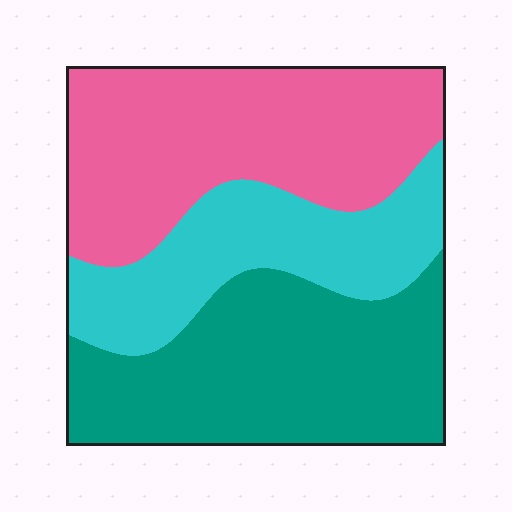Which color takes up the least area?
Cyan, at roughly 25%.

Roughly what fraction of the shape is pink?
Pink covers 38% of the shape.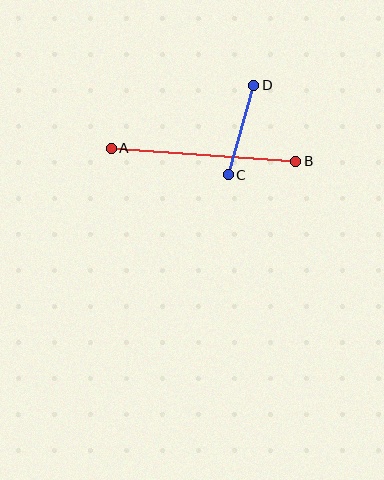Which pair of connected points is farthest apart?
Points A and B are farthest apart.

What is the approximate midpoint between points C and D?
The midpoint is at approximately (241, 130) pixels.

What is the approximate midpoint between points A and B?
The midpoint is at approximately (203, 155) pixels.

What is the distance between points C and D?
The distance is approximately 93 pixels.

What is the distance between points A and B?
The distance is approximately 185 pixels.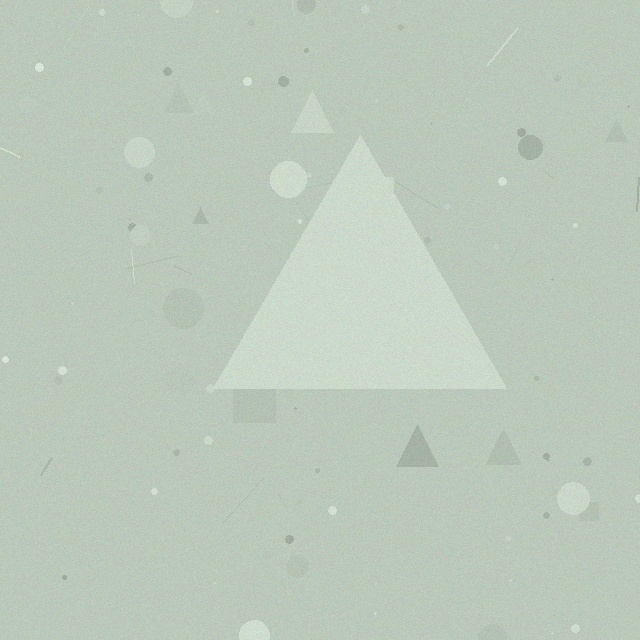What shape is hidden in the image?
A triangle is hidden in the image.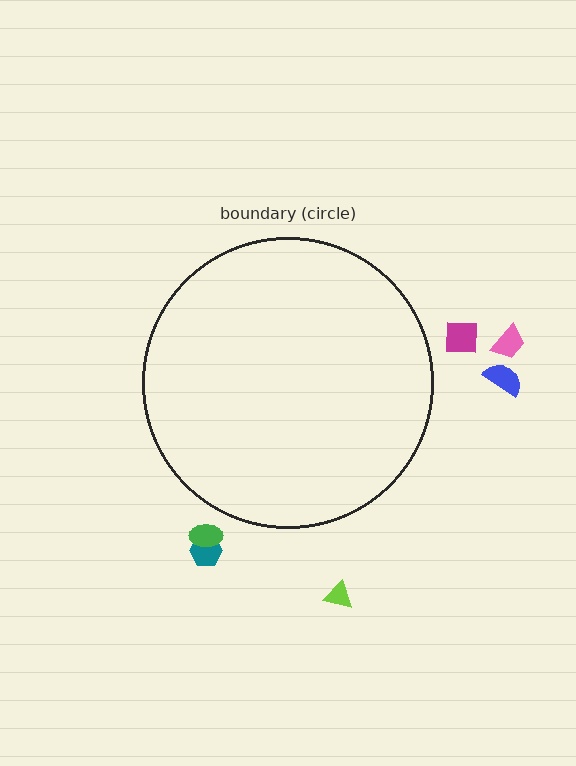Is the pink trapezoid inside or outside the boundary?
Outside.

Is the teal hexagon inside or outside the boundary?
Outside.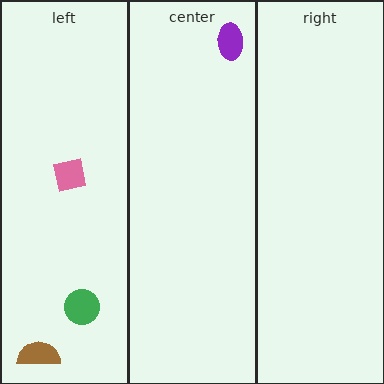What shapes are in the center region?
The purple ellipse.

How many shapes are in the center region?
1.